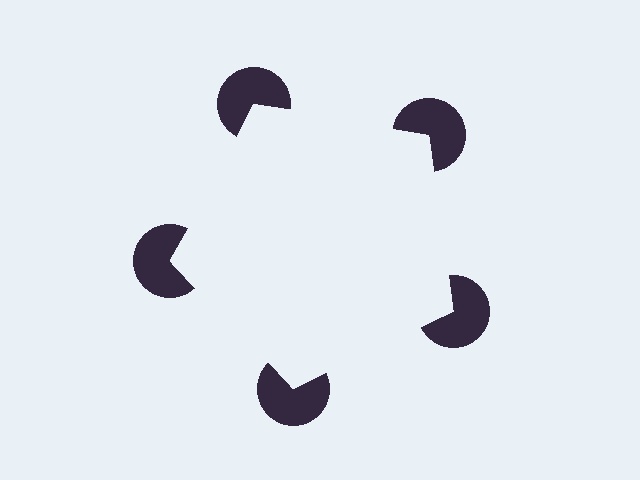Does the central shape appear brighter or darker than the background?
It typically appears slightly brighter than the background, even though no actual brightness change is drawn.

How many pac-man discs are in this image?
There are 5 — one at each vertex of the illusory pentagon.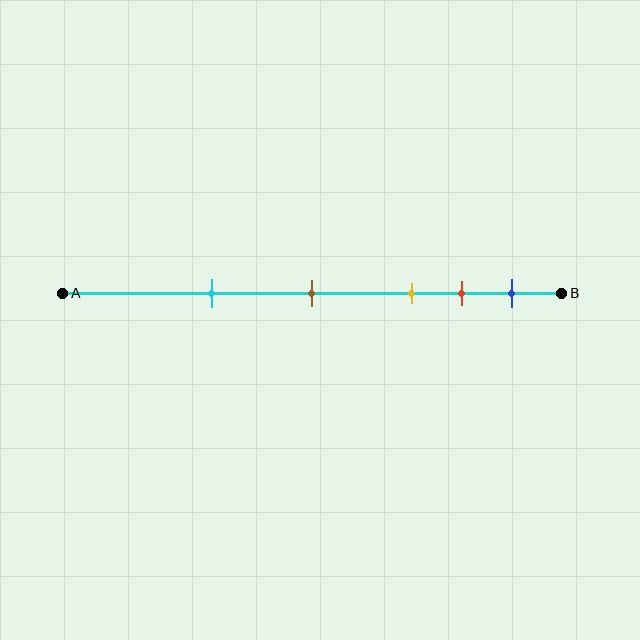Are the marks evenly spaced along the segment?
No, the marks are not evenly spaced.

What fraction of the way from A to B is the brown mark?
The brown mark is approximately 50% (0.5) of the way from A to B.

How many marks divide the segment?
There are 5 marks dividing the segment.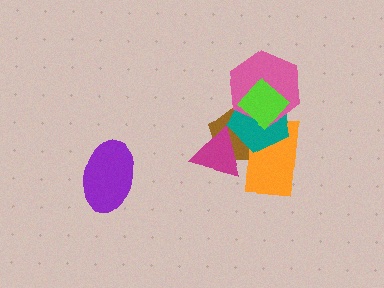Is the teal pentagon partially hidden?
Yes, it is partially covered by another shape.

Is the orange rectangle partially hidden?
Yes, it is partially covered by another shape.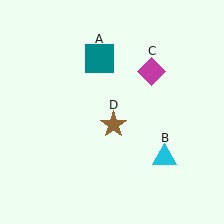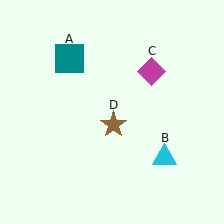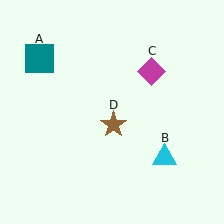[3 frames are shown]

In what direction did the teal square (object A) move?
The teal square (object A) moved left.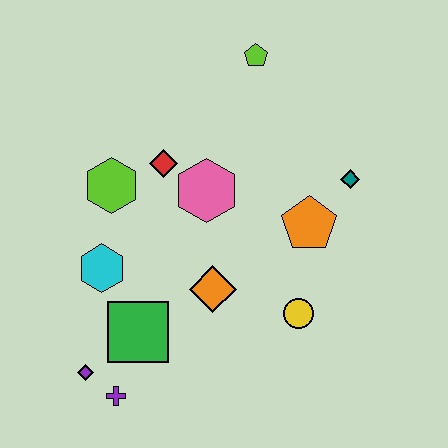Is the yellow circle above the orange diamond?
No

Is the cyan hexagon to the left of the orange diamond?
Yes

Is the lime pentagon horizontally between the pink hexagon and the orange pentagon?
Yes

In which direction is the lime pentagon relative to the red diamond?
The lime pentagon is above the red diamond.